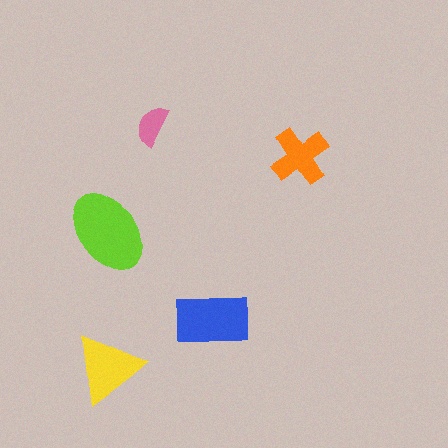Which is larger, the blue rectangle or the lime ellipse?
The lime ellipse.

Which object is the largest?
The lime ellipse.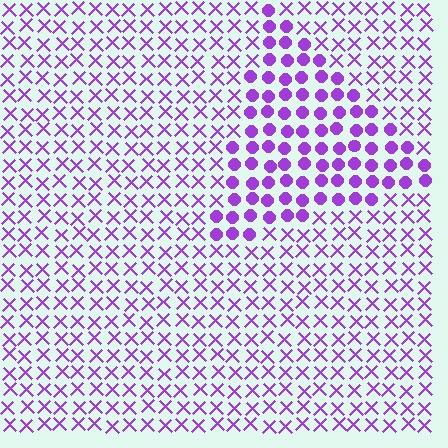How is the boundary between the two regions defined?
The boundary is defined by a change in element shape: circles inside vs. X marks outside. All elements share the same color and spacing.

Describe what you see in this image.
The image is filled with small purple elements arranged in a uniform grid. A triangle-shaped region contains circles, while the surrounding area contains X marks. The boundary is defined purely by the change in element shape.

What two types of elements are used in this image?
The image uses circles inside the triangle region and X marks outside it.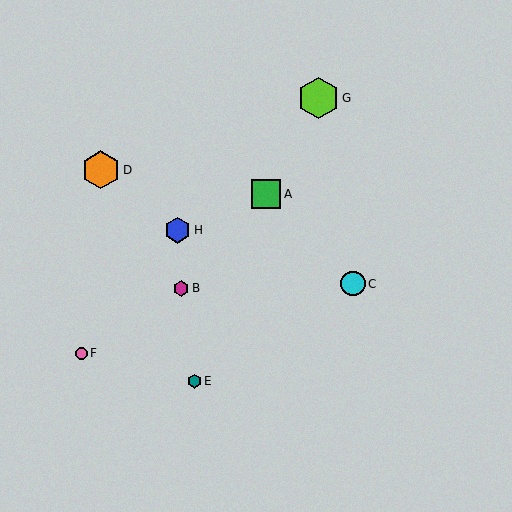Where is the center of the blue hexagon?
The center of the blue hexagon is at (178, 230).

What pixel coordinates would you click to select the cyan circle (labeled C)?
Click at (353, 284) to select the cyan circle C.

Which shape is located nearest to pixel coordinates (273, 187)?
The green square (labeled A) at (266, 194) is nearest to that location.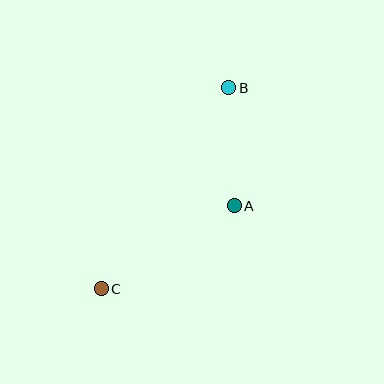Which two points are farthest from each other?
Points B and C are farthest from each other.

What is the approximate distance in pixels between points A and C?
The distance between A and C is approximately 157 pixels.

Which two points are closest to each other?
Points A and B are closest to each other.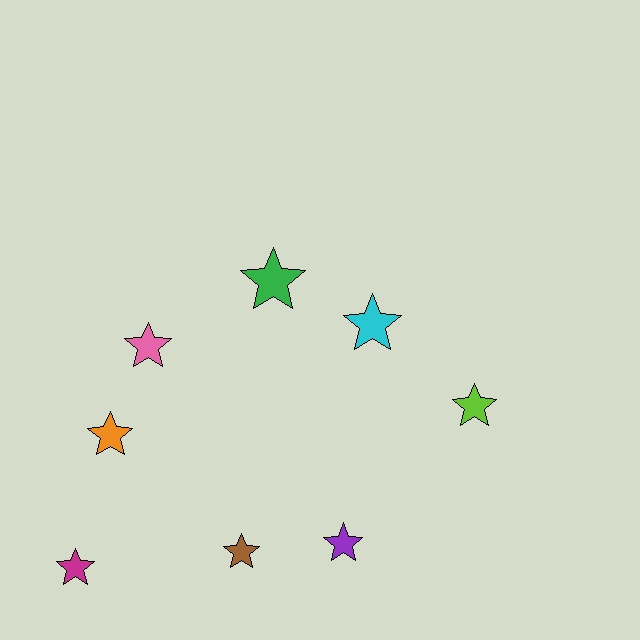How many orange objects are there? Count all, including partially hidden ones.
There is 1 orange object.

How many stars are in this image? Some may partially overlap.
There are 8 stars.